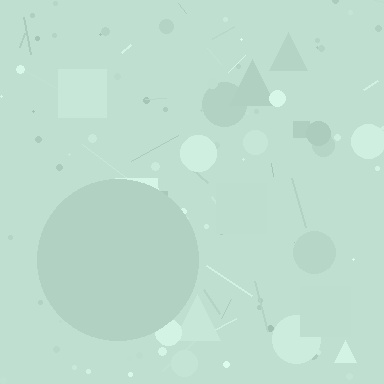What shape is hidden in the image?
A circle is hidden in the image.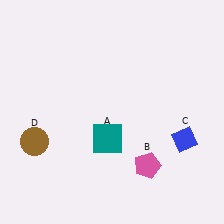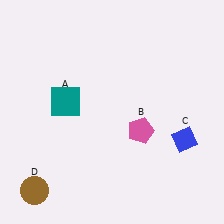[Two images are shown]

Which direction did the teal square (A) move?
The teal square (A) moved left.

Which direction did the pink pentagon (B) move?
The pink pentagon (B) moved up.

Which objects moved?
The objects that moved are: the teal square (A), the pink pentagon (B), the brown circle (D).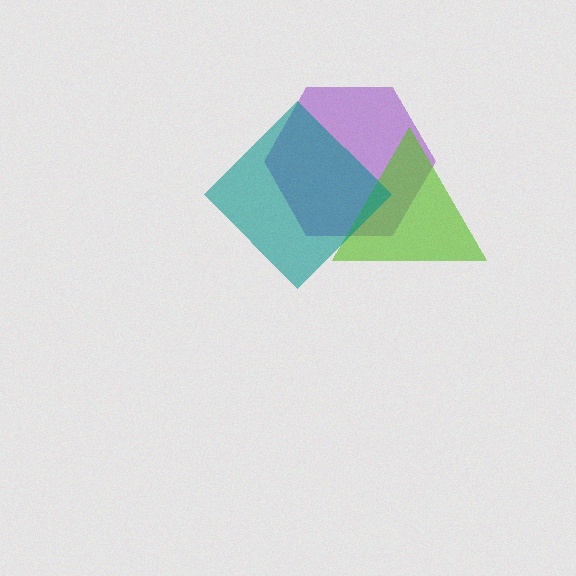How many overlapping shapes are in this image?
There are 3 overlapping shapes in the image.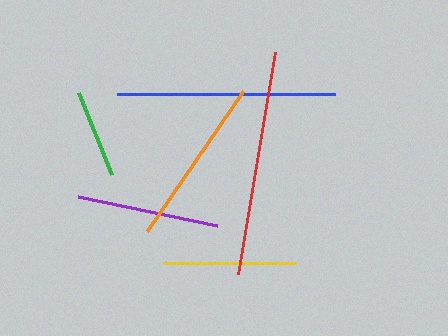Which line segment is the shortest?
The green line is the shortest at approximately 89 pixels.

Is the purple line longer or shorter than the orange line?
The orange line is longer than the purple line.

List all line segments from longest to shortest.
From longest to shortest: red, blue, orange, purple, yellow, green.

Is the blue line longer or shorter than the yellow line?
The blue line is longer than the yellow line.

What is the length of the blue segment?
The blue segment is approximately 218 pixels long.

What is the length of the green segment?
The green segment is approximately 89 pixels long.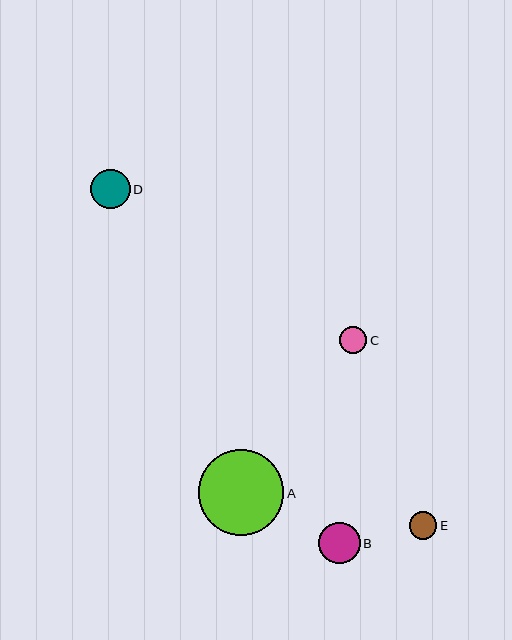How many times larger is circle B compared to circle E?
Circle B is approximately 1.5 times the size of circle E.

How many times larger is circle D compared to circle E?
Circle D is approximately 1.4 times the size of circle E.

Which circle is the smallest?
Circle C is the smallest with a size of approximately 27 pixels.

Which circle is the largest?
Circle A is the largest with a size of approximately 86 pixels.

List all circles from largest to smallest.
From largest to smallest: A, B, D, E, C.